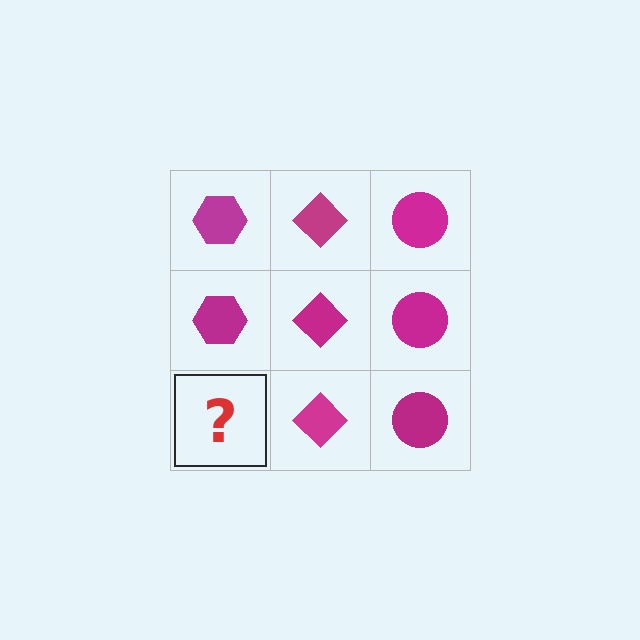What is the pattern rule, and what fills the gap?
The rule is that each column has a consistent shape. The gap should be filled with a magenta hexagon.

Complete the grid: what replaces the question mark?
The question mark should be replaced with a magenta hexagon.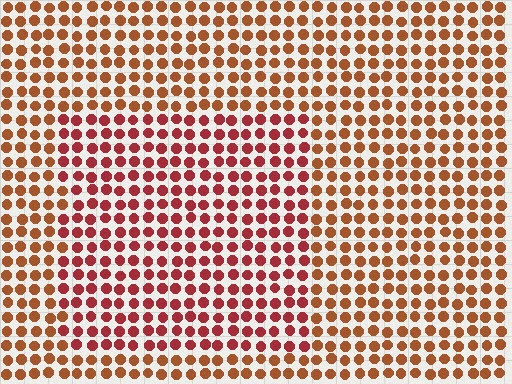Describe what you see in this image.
The image is filled with small brown elements in a uniform arrangement. A rectangle-shaped region is visible where the elements are tinted to a slightly different hue, forming a subtle color boundary.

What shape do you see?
I see a rectangle.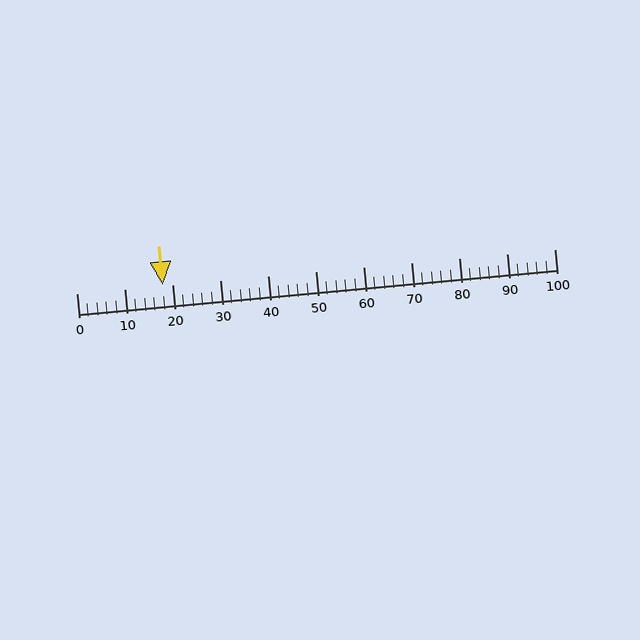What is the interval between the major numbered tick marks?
The major tick marks are spaced 10 units apart.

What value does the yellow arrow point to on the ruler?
The yellow arrow points to approximately 18.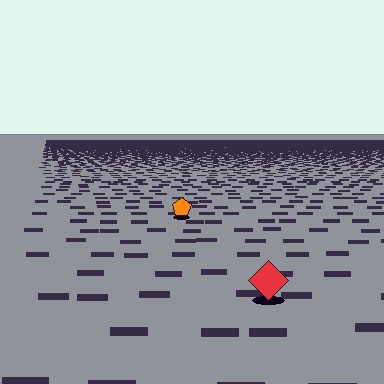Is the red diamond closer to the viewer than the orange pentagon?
Yes. The red diamond is closer — you can tell from the texture gradient: the ground texture is coarser near it.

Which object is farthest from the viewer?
The orange pentagon is farthest from the viewer. It appears smaller and the ground texture around it is denser.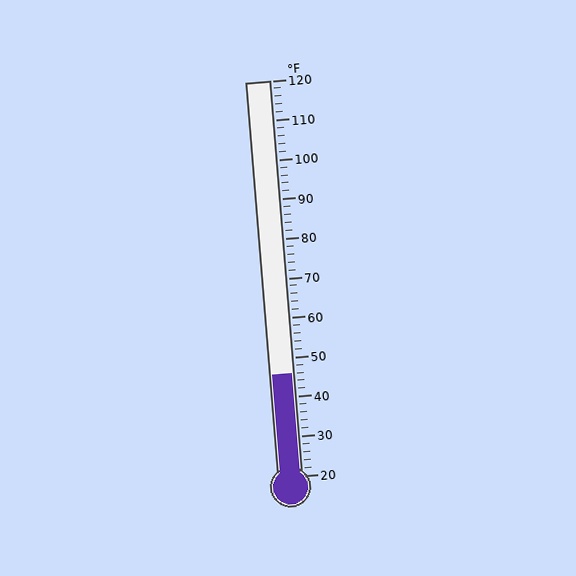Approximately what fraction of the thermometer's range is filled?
The thermometer is filled to approximately 25% of its range.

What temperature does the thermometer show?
The thermometer shows approximately 46°F.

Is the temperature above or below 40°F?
The temperature is above 40°F.